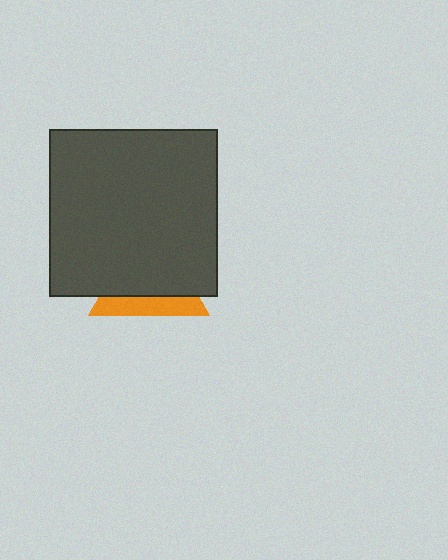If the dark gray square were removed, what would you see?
You would see the complete orange triangle.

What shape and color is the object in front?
The object in front is a dark gray square.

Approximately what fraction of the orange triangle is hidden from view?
Roughly 69% of the orange triangle is hidden behind the dark gray square.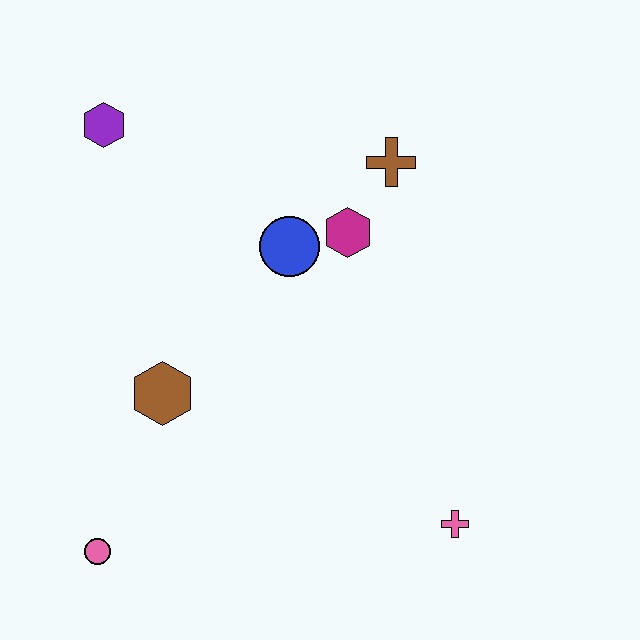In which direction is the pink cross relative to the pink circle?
The pink cross is to the right of the pink circle.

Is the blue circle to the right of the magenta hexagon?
No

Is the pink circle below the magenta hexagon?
Yes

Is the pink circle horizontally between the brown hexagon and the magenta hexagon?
No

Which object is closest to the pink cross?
The magenta hexagon is closest to the pink cross.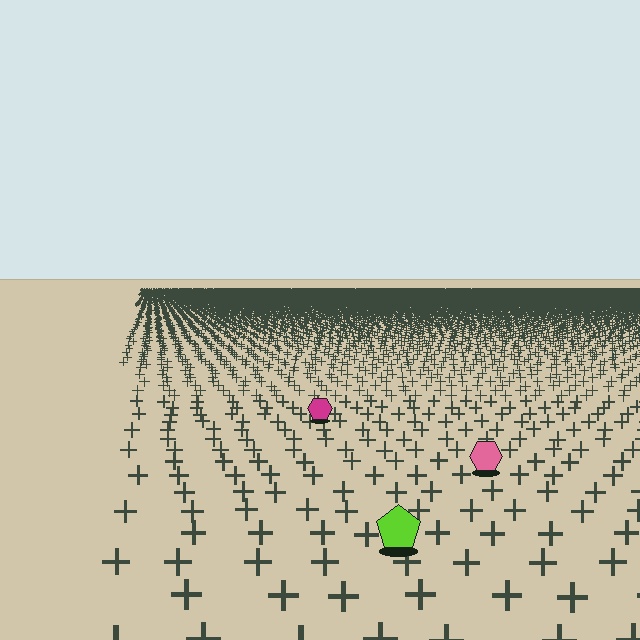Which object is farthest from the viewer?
The magenta hexagon is farthest from the viewer. It appears smaller and the ground texture around it is denser.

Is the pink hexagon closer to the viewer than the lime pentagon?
No. The lime pentagon is closer — you can tell from the texture gradient: the ground texture is coarser near it.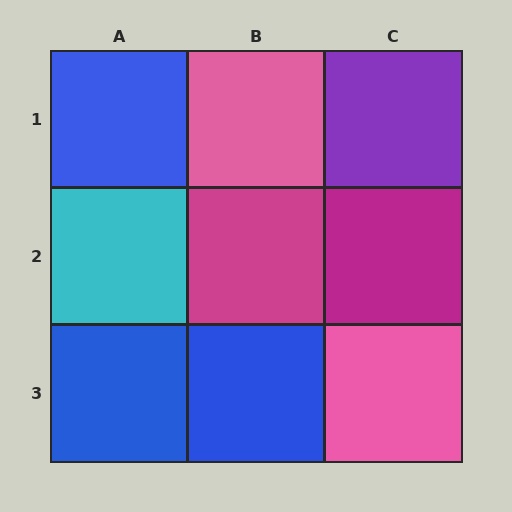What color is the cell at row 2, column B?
Magenta.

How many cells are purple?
1 cell is purple.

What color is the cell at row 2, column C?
Magenta.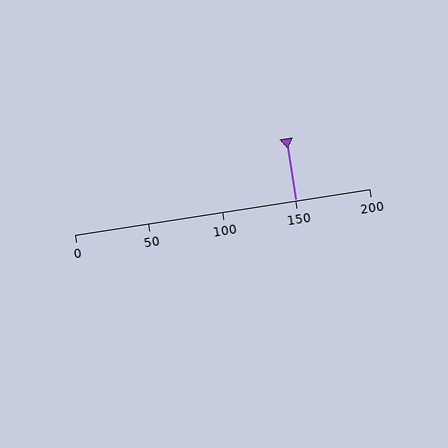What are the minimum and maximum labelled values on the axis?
The axis runs from 0 to 200.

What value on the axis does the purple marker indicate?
The marker indicates approximately 150.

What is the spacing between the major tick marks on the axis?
The major ticks are spaced 50 apart.